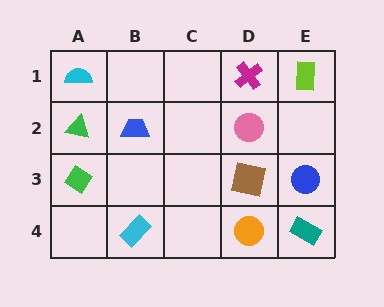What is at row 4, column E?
A teal rectangle.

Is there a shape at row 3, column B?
No, that cell is empty.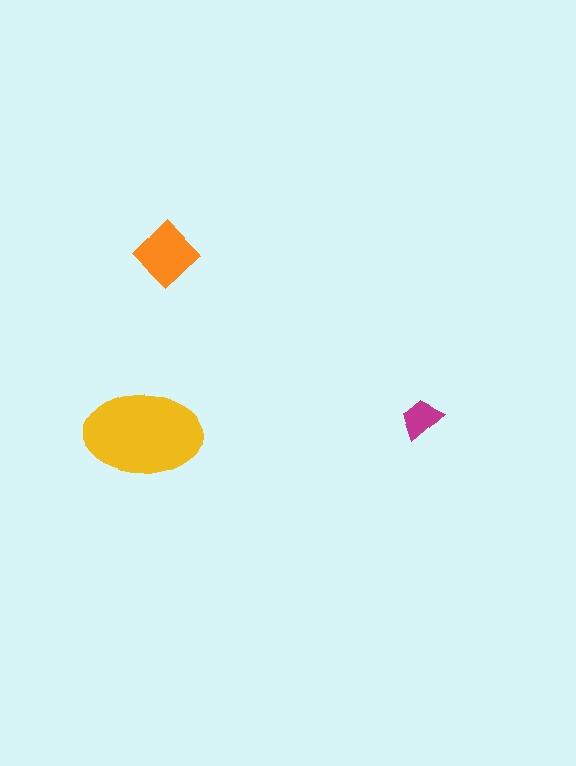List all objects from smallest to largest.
The magenta trapezoid, the orange diamond, the yellow ellipse.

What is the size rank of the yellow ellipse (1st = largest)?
1st.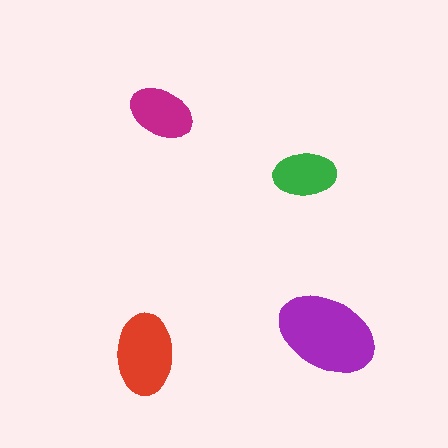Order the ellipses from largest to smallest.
the purple one, the red one, the magenta one, the green one.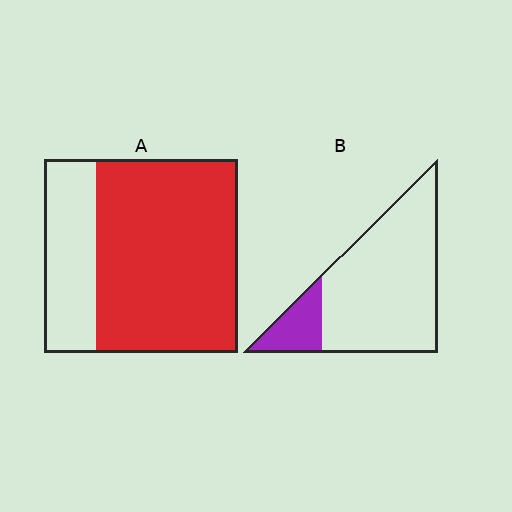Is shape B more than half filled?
No.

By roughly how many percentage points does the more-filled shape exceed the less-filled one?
By roughly 55 percentage points (A over B).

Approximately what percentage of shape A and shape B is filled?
A is approximately 75% and B is approximately 15%.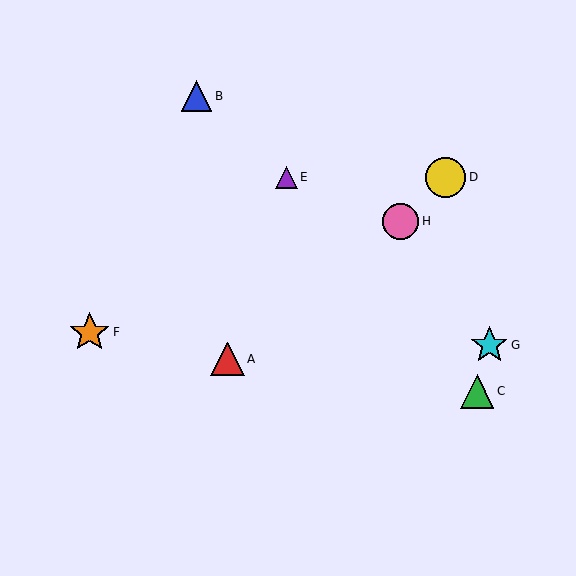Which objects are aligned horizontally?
Objects D, E are aligned horizontally.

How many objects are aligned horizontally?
2 objects (D, E) are aligned horizontally.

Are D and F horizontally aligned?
No, D is at y≈177 and F is at y≈332.